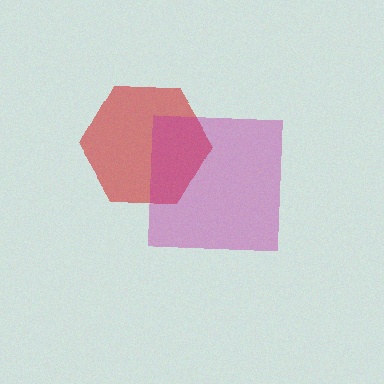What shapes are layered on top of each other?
The layered shapes are: a red hexagon, a magenta square.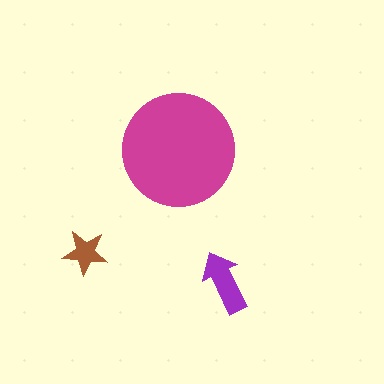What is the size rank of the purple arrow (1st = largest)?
2nd.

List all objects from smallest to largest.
The brown star, the purple arrow, the magenta circle.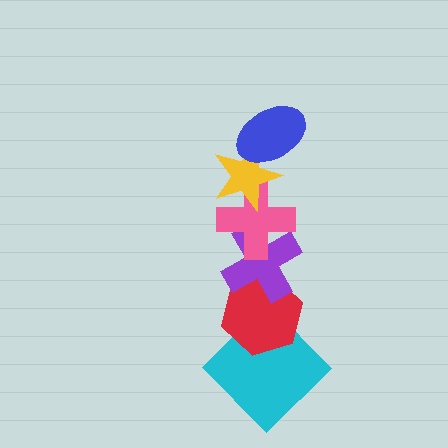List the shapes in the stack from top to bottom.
From top to bottom: the blue ellipse, the yellow star, the pink cross, the purple cross, the red hexagon, the cyan diamond.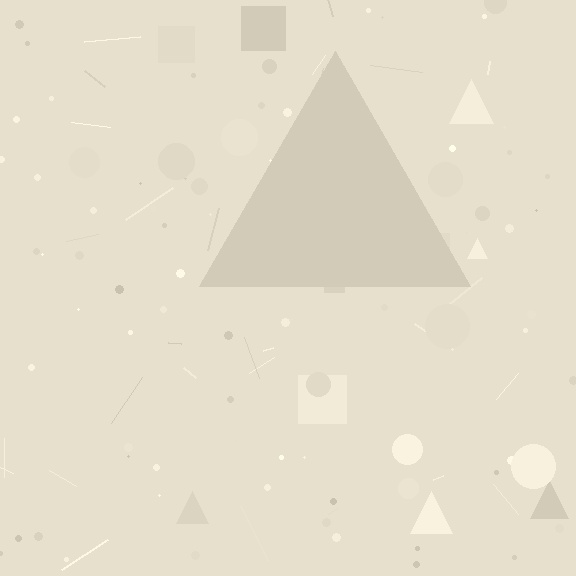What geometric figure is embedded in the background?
A triangle is embedded in the background.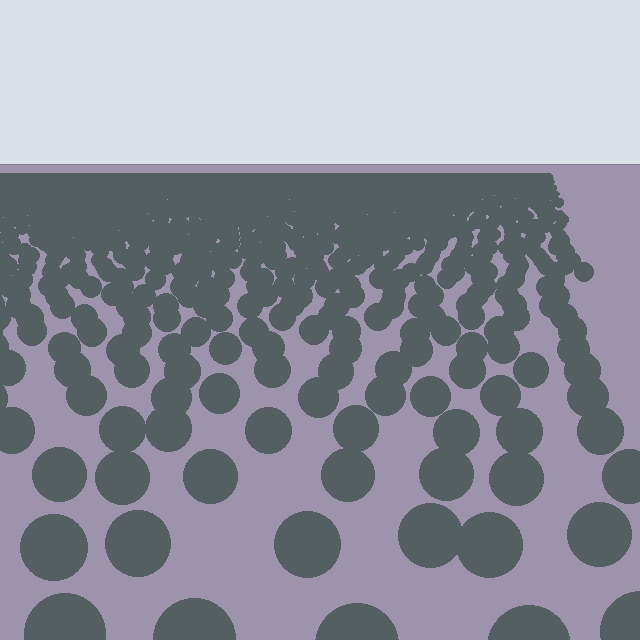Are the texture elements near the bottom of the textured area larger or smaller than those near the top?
Larger. Near the bottom, elements are closer to the viewer and appear at a bigger on-screen size.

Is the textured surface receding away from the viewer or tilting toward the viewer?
The surface is receding away from the viewer. Texture elements get smaller and denser toward the top.